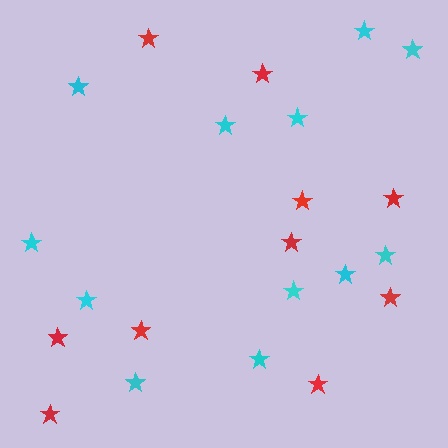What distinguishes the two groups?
There are 2 groups: one group of cyan stars (12) and one group of red stars (10).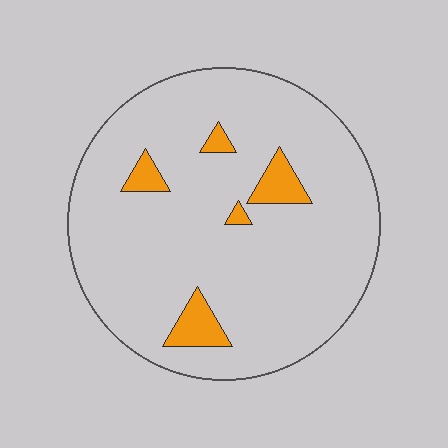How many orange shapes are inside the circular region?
5.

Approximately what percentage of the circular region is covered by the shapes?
Approximately 10%.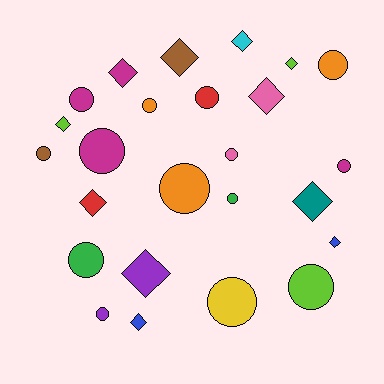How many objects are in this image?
There are 25 objects.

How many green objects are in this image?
There are 2 green objects.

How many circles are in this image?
There are 14 circles.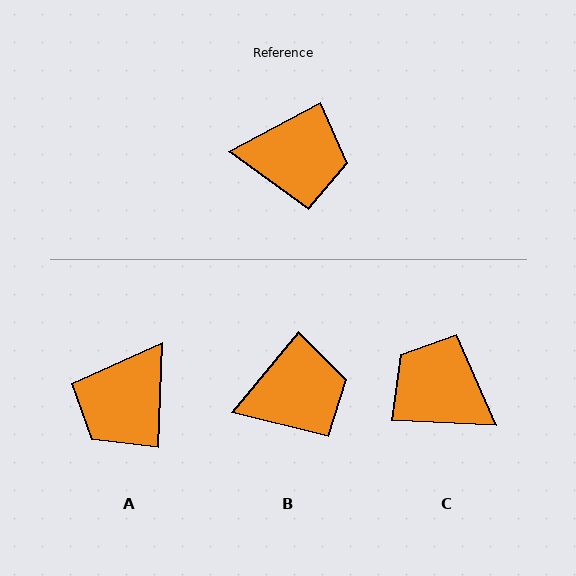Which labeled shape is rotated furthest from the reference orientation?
C, about 149 degrees away.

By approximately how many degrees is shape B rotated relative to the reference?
Approximately 22 degrees counter-clockwise.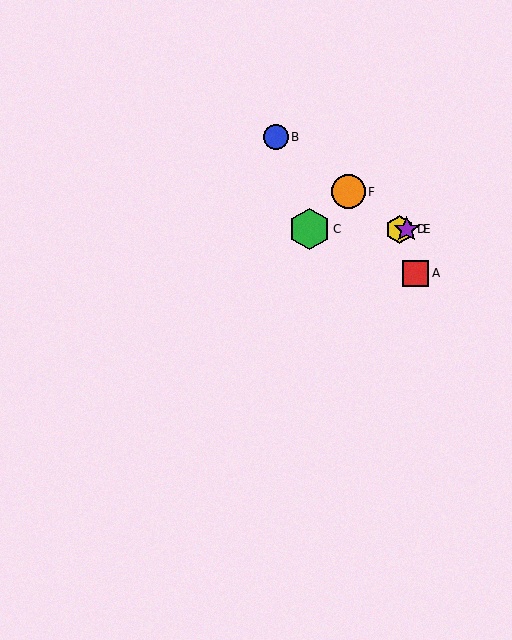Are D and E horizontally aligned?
Yes, both are at y≈229.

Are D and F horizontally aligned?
No, D is at y≈229 and F is at y≈192.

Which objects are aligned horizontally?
Objects C, D, E are aligned horizontally.